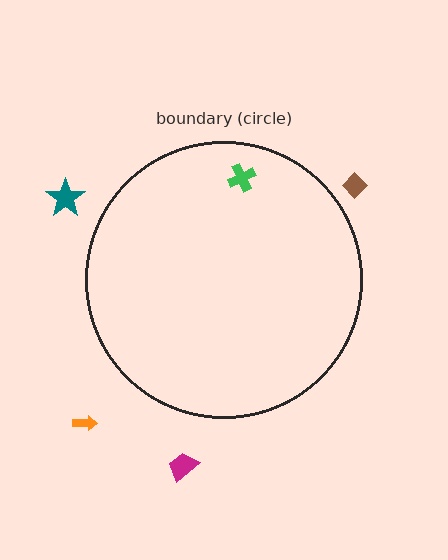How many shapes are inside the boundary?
1 inside, 4 outside.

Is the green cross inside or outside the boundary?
Inside.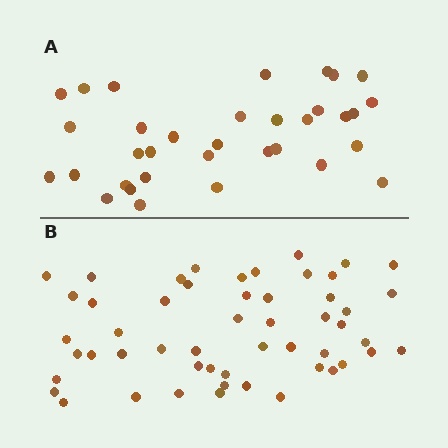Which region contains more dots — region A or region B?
Region B (the bottom region) has more dots.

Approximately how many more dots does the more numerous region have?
Region B has approximately 20 more dots than region A.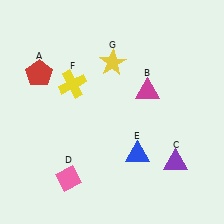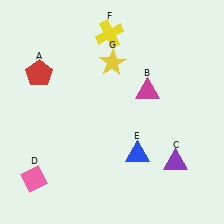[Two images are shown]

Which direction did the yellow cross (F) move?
The yellow cross (F) moved up.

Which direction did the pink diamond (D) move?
The pink diamond (D) moved left.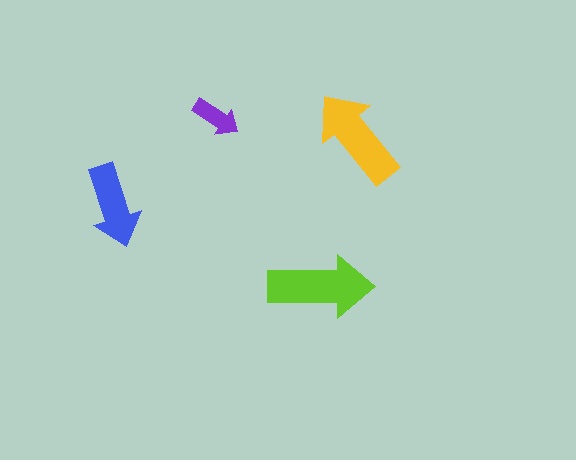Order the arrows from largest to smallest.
the lime one, the yellow one, the blue one, the purple one.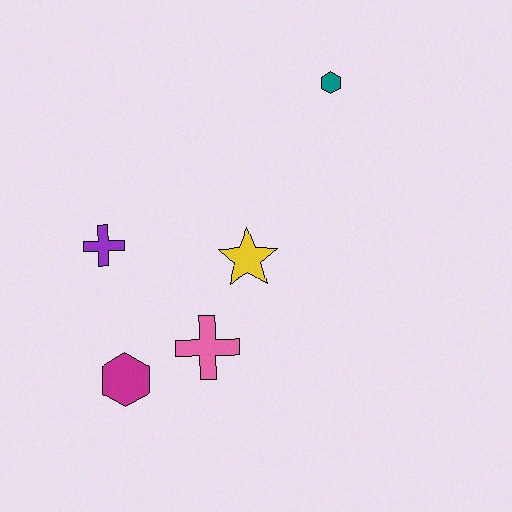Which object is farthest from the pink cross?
The teal hexagon is farthest from the pink cross.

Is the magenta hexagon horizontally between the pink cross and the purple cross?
Yes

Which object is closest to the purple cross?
The magenta hexagon is closest to the purple cross.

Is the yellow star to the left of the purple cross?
No